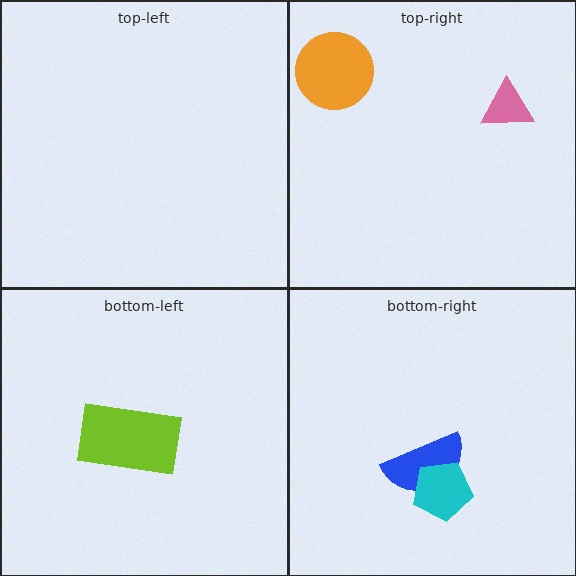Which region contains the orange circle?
The top-right region.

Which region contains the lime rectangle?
The bottom-left region.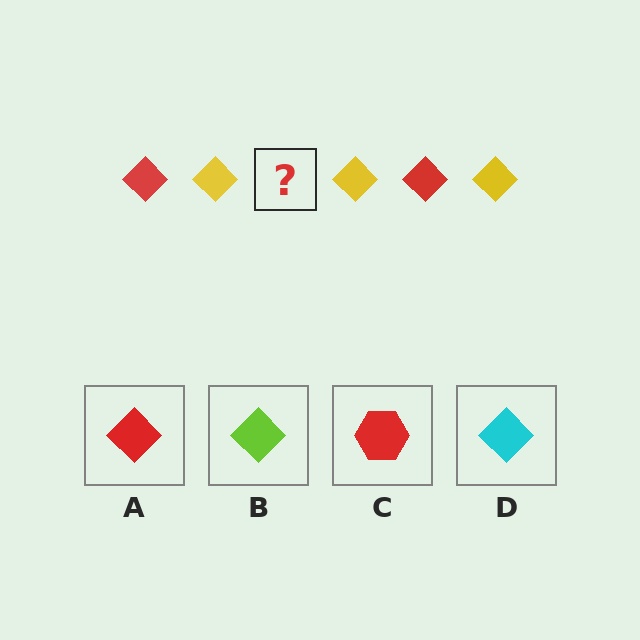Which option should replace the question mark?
Option A.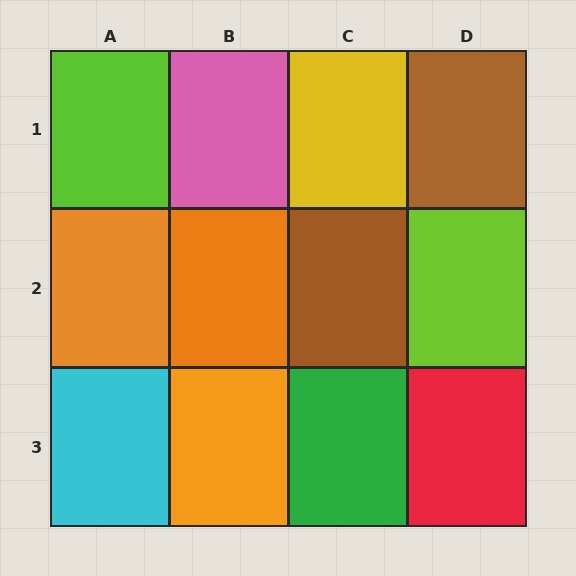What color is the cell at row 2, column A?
Orange.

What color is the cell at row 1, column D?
Brown.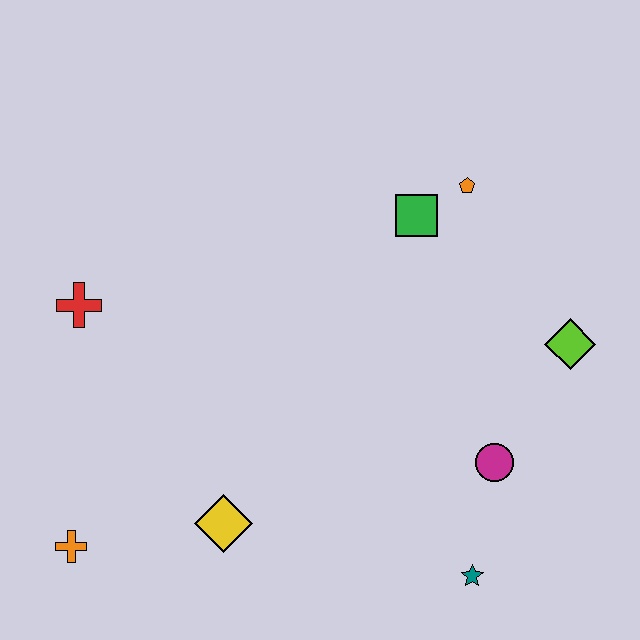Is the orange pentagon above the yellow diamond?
Yes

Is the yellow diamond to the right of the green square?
No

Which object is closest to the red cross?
The orange cross is closest to the red cross.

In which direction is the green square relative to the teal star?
The green square is above the teal star.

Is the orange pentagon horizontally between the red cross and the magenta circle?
Yes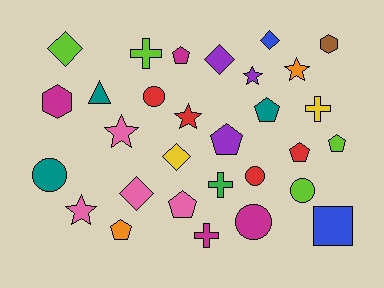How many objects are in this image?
There are 30 objects.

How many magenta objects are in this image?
There are 4 magenta objects.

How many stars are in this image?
There are 5 stars.